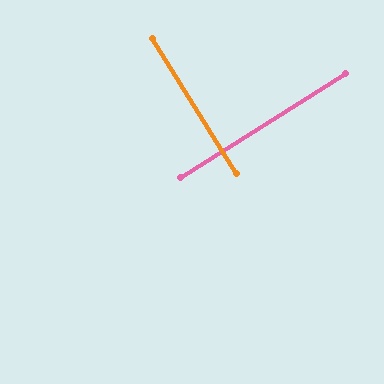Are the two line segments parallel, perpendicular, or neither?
Perpendicular — they meet at approximately 90°.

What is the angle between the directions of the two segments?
Approximately 90 degrees.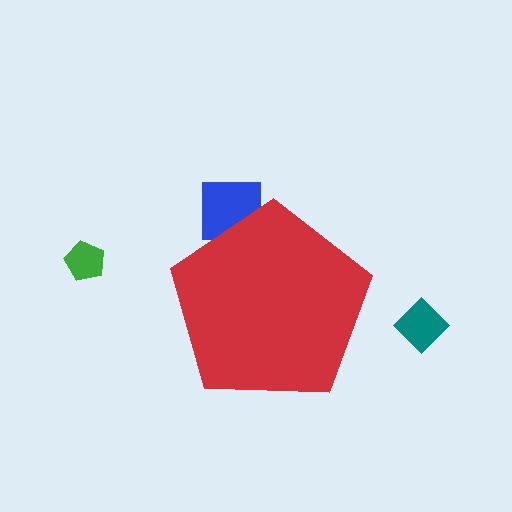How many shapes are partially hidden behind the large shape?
1 shape is partially hidden.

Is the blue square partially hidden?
Yes, the blue square is partially hidden behind the red pentagon.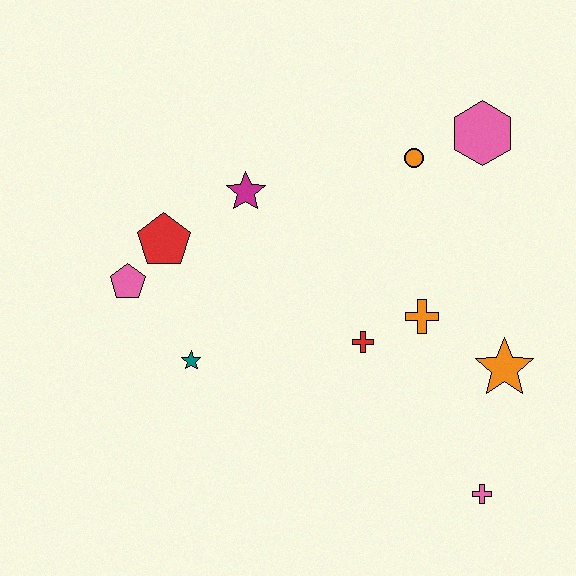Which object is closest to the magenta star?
The red pentagon is closest to the magenta star.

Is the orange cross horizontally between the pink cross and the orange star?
No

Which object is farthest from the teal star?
The pink hexagon is farthest from the teal star.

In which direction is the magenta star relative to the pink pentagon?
The magenta star is to the right of the pink pentagon.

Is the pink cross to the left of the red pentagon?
No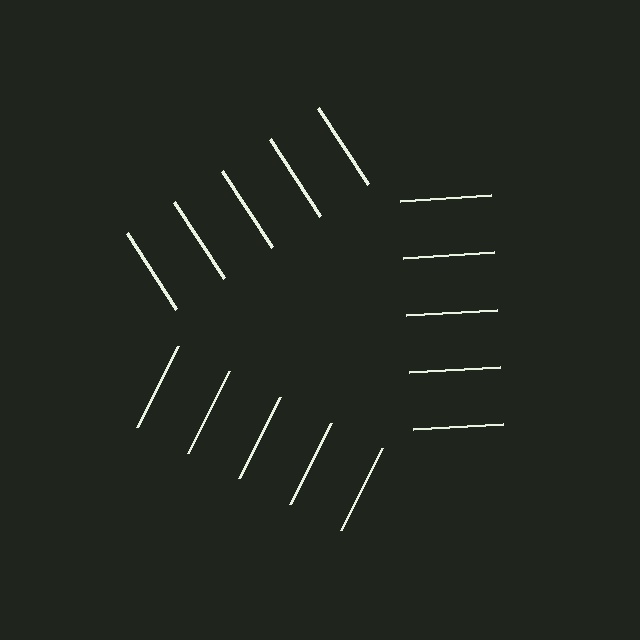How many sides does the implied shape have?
3 sides — the line-ends trace a triangle.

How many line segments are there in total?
15 — 5 along each of the 3 edges.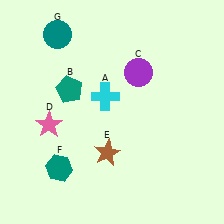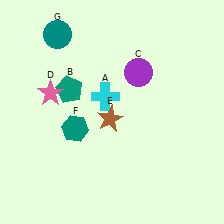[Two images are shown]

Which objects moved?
The objects that moved are: the pink star (D), the brown star (E), the teal hexagon (F).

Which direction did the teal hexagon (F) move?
The teal hexagon (F) moved up.